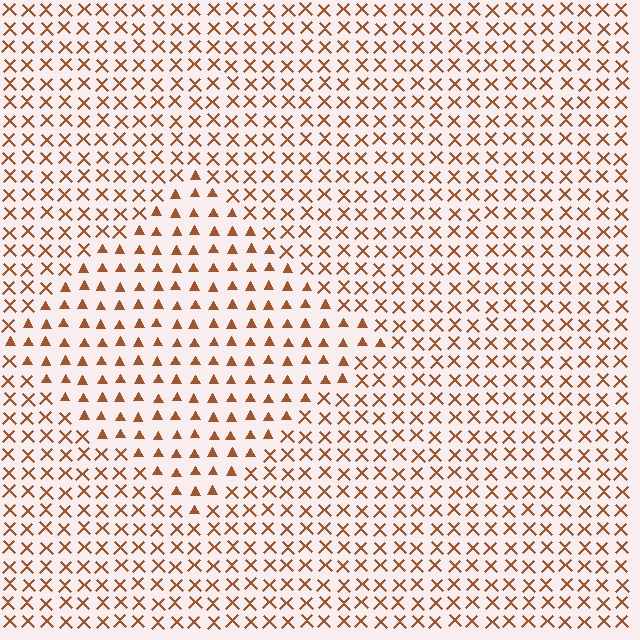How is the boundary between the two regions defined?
The boundary is defined by a change in element shape: triangles inside vs. X marks outside. All elements share the same color and spacing.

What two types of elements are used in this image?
The image uses triangles inside the diamond region and X marks outside it.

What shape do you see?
I see a diamond.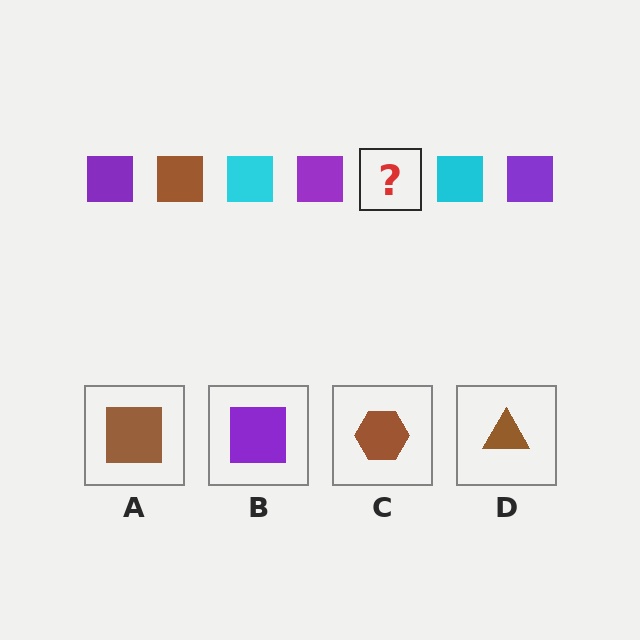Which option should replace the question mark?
Option A.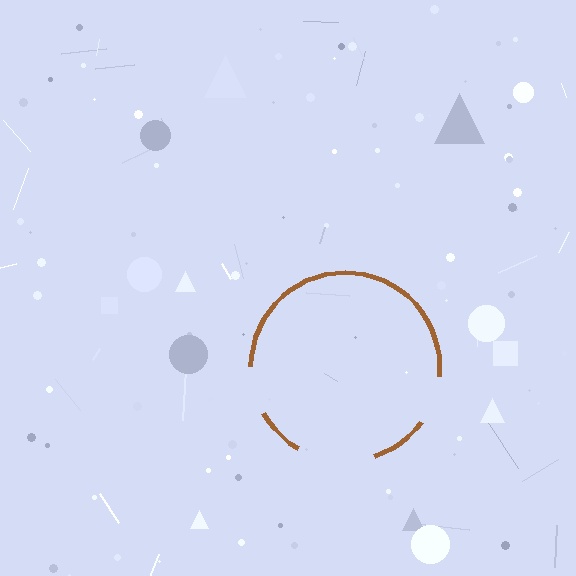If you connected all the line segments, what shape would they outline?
They would outline a circle.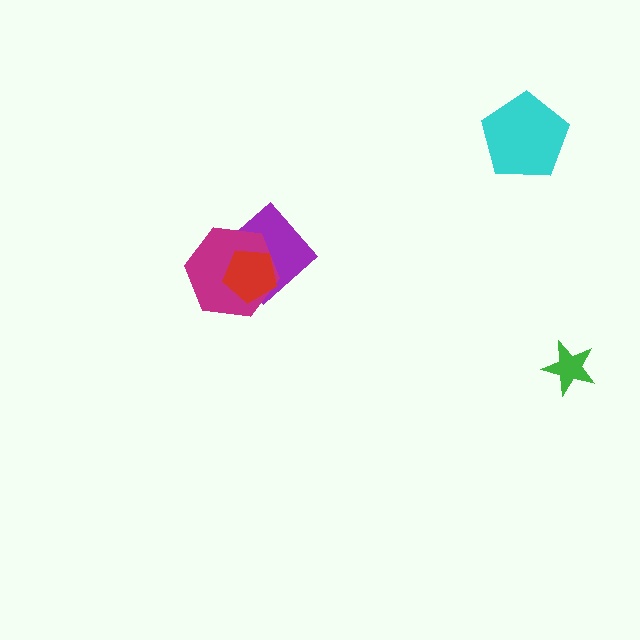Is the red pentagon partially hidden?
No, no other shape covers it.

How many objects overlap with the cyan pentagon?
0 objects overlap with the cyan pentagon.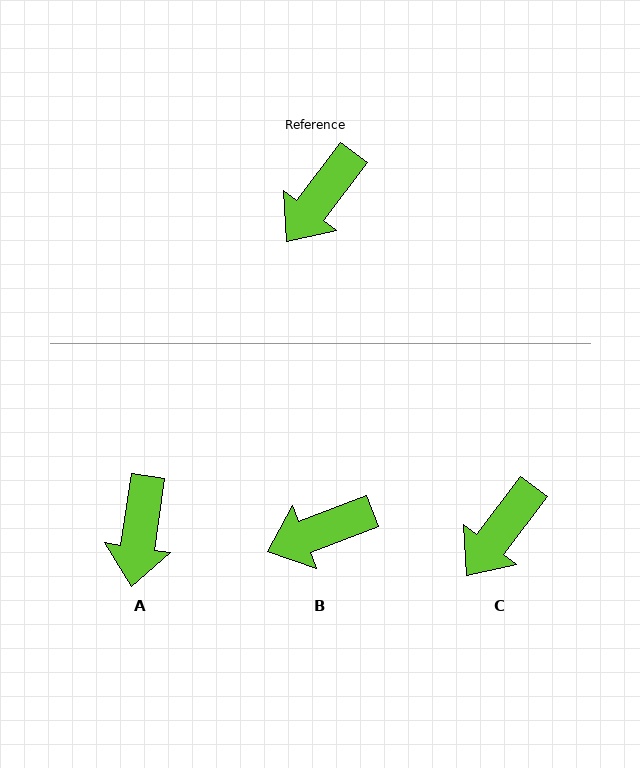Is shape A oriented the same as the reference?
No, it is off by about 28 degrees.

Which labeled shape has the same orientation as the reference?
C.